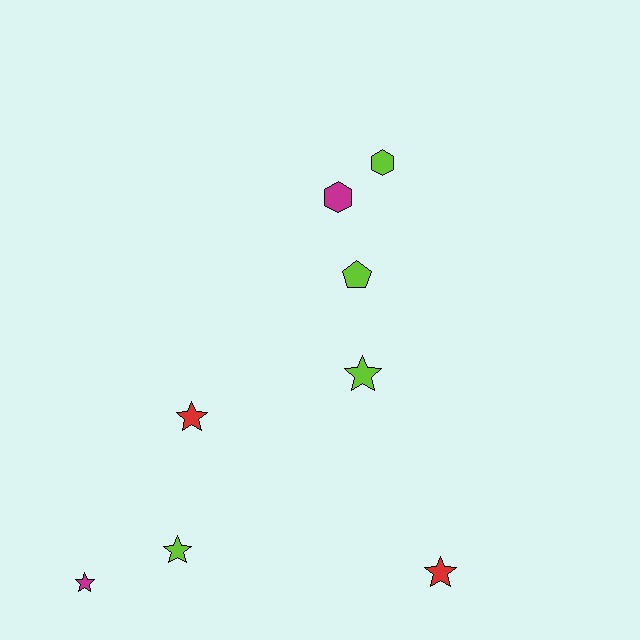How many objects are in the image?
There are 8 objects.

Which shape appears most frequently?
Star, with 5 objects.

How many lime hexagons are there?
There is 1 lime hexagon.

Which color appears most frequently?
Lime, with 4 objects.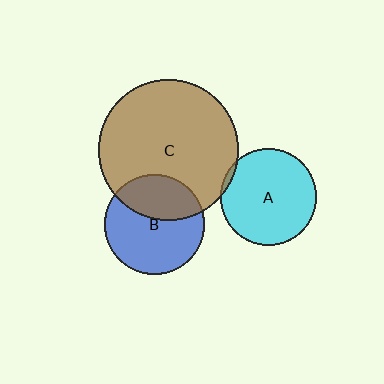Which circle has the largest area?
Circle C (brown).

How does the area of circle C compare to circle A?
Approximately 2.1 times.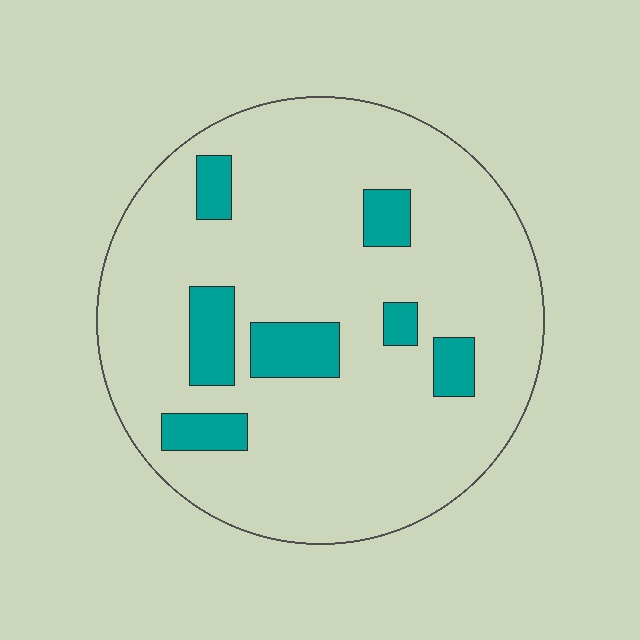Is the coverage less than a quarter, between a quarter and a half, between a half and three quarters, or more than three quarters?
Less than a quarter.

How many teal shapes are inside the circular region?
7.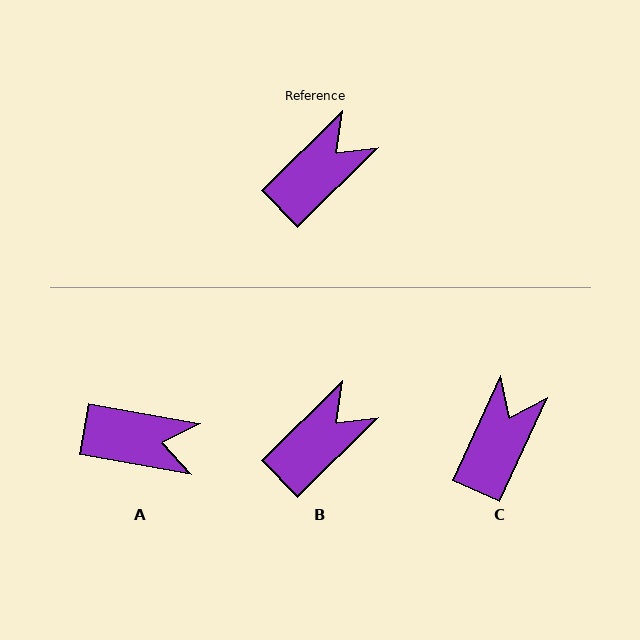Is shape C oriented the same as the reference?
No, it is off by about 21 degrees.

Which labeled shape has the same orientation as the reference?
B.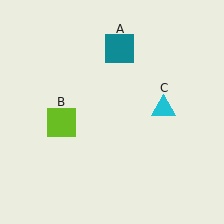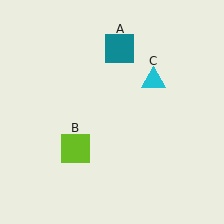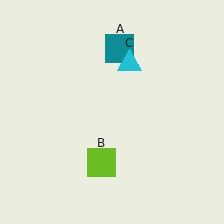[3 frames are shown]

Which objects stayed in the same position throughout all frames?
Teal square (object A) remained stationary.